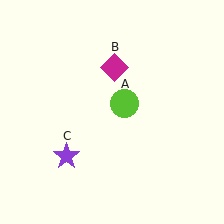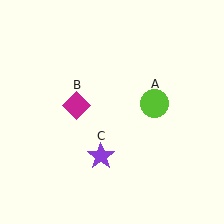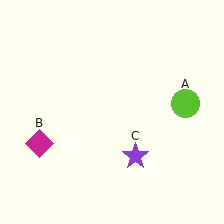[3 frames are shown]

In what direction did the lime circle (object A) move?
The lime circle (object A) moved right.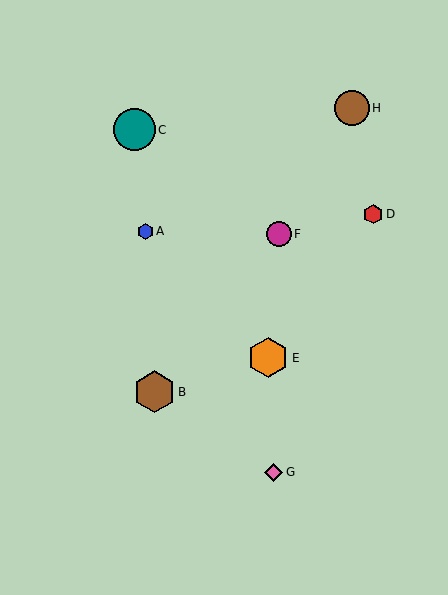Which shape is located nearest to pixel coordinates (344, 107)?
The brown circle (labeled H) at (352, 108) is nearest to that location.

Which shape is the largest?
The teal circle (labeled C) is the largest.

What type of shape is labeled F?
Shape F is a magenta circle.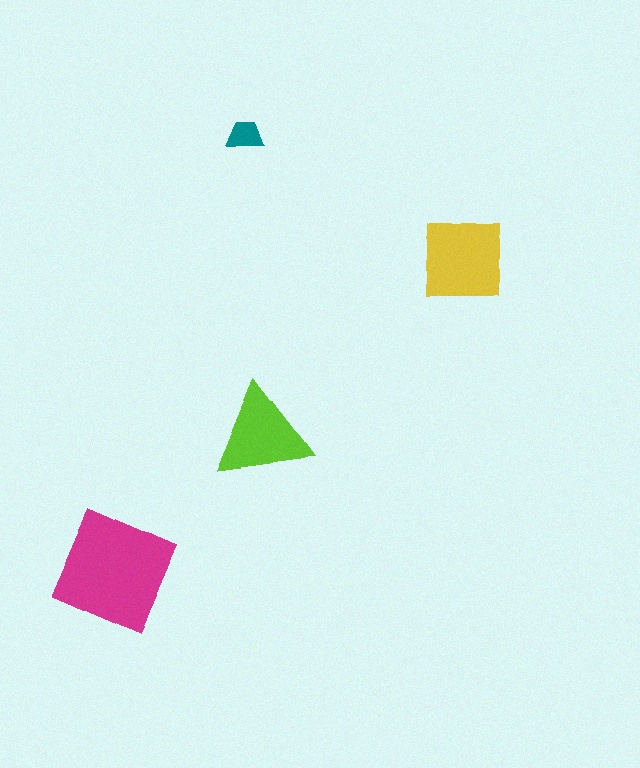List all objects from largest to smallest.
The magenta square, the yellow square, the lime triangle, the teal trapezoid.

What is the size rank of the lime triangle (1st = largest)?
3rd.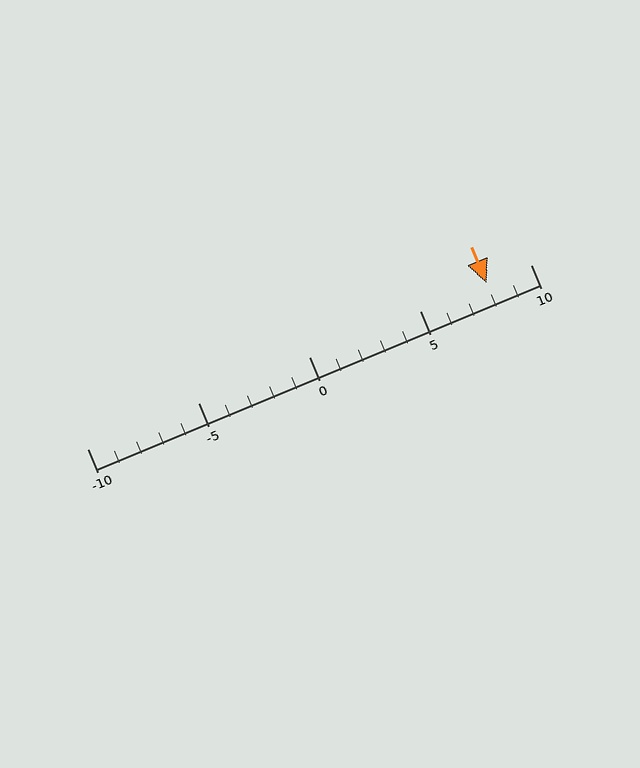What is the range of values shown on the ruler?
The ruler shows values from -10 to 10.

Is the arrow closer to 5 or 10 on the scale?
The arrow is closer to 10.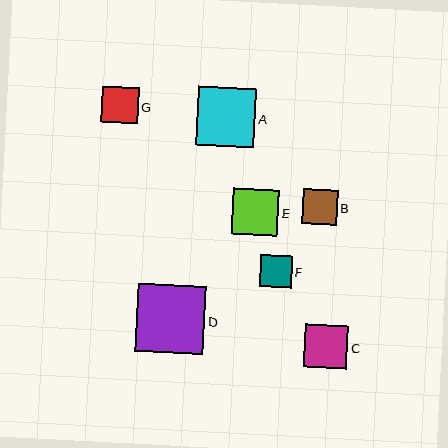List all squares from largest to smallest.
From largest to smallest: D, A, E, C, G, B, F.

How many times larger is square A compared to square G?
Square A is approximately 1.6 times the size of square G.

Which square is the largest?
Square D is the largest with a size of approximately 68 pixels.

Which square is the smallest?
Square F is the smallest with a size of approximately 31 pixels.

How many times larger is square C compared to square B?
Square C is approximately 1.2 times the size of square B.